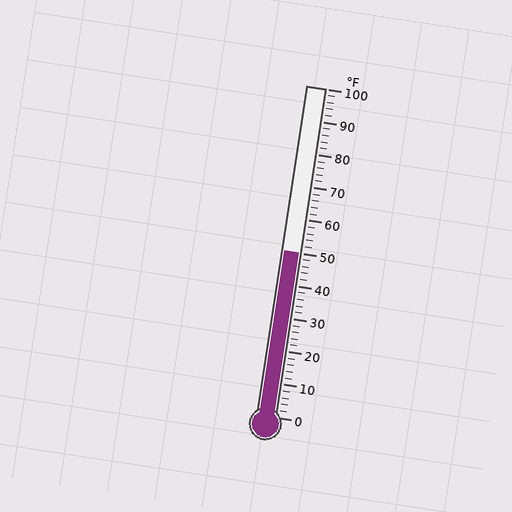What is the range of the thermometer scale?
The thermometer scale ranges from 0°F to 100°F.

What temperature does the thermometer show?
The thermometer shows approximately 50°F.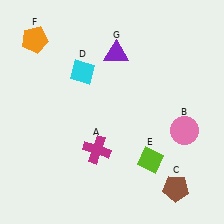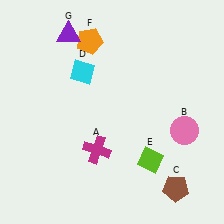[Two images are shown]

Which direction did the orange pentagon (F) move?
The orange pentagon (F) moved right.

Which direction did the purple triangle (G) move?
The purple triangle (G) moved left.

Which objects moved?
The objects that moved are: the orange pentagon (F), the purple triangle (G).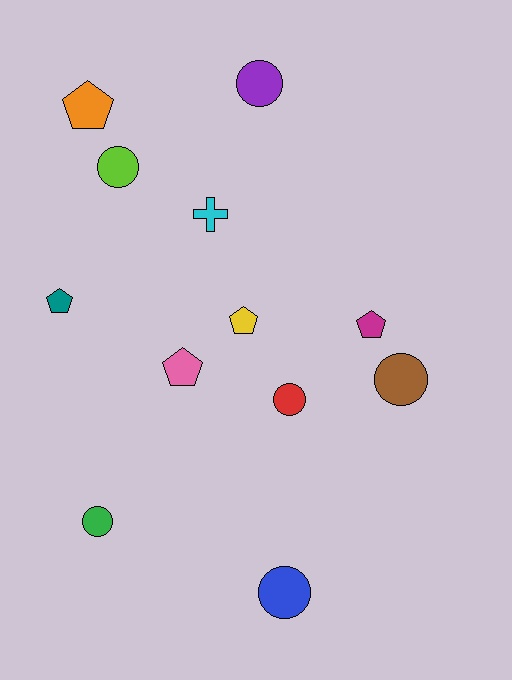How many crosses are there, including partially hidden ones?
There is 1 cross.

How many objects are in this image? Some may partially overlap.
There are 12 objects.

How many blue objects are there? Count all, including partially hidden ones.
There is 1 blue object.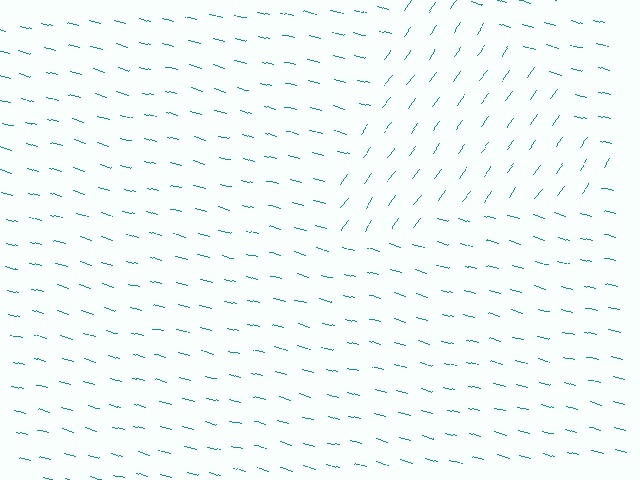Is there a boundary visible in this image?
Yes, there is a texture boundary formed by a change in line orientation.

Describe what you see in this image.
The image is filled with small teal line segments. A triangle region in the image has lines oriented differently from the surrounding lines, creating a visible texture boundary.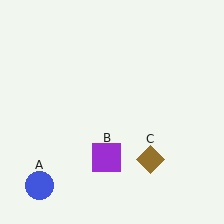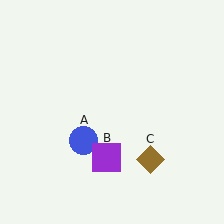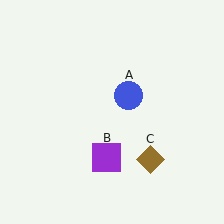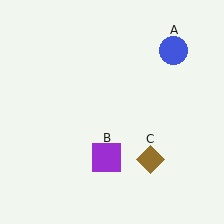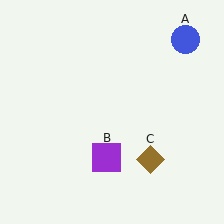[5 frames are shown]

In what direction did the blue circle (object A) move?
The blue circle (object A) moved up and to the right.